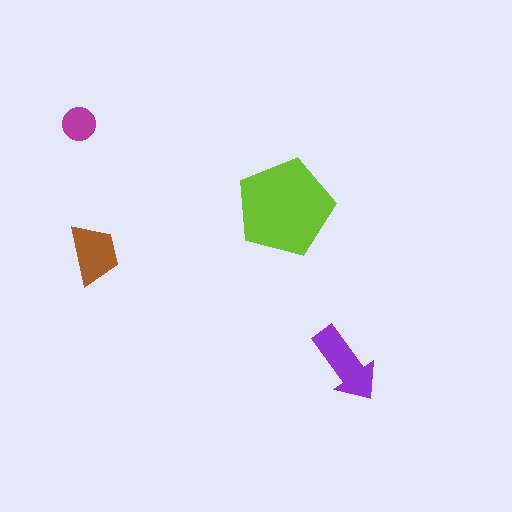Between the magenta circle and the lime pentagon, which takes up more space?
The lime pentagon.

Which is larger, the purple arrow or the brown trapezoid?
The purple arrow.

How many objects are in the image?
There are 4 objects in the image.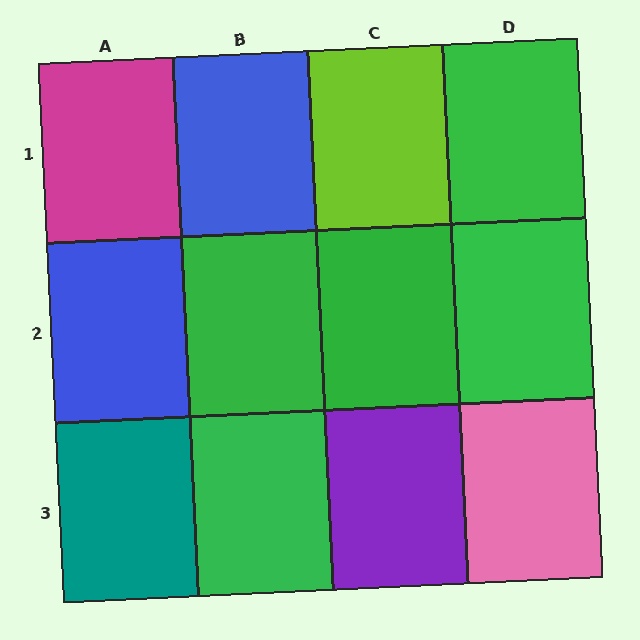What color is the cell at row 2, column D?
Green.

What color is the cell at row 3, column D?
Pink.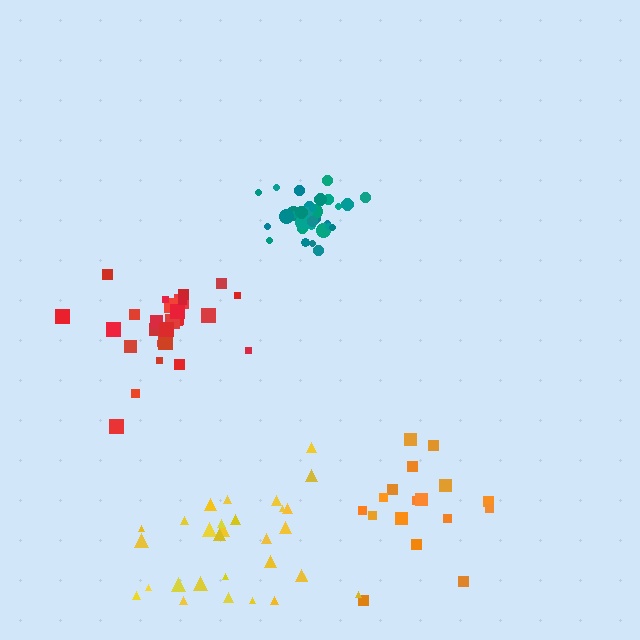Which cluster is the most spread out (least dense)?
Yellow.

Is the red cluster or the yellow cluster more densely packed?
Red.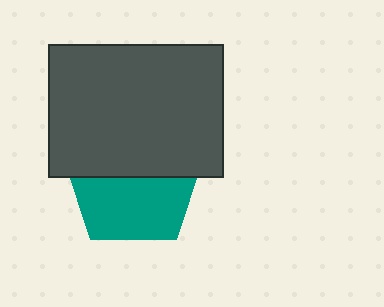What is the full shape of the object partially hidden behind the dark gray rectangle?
The partially hidden object is a teal pentagon.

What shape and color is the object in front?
The object in front is a dark gray rectangle.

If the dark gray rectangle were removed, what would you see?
You would see the complete teal pentagon.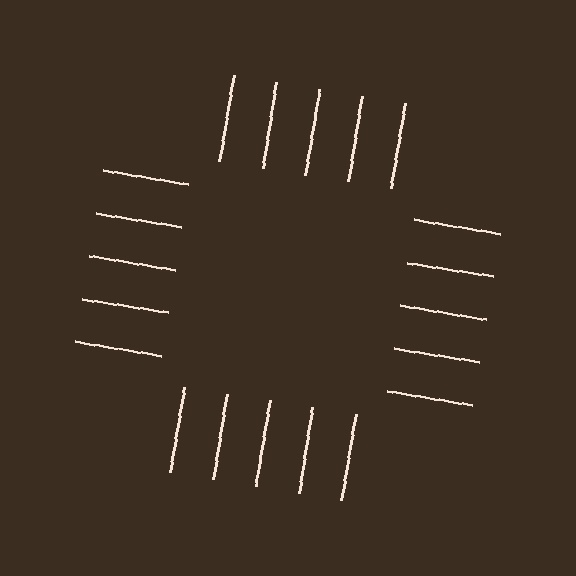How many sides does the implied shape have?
4 sides — the line-ends trace a square.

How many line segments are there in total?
20 — 5 along each of the 4 edges.